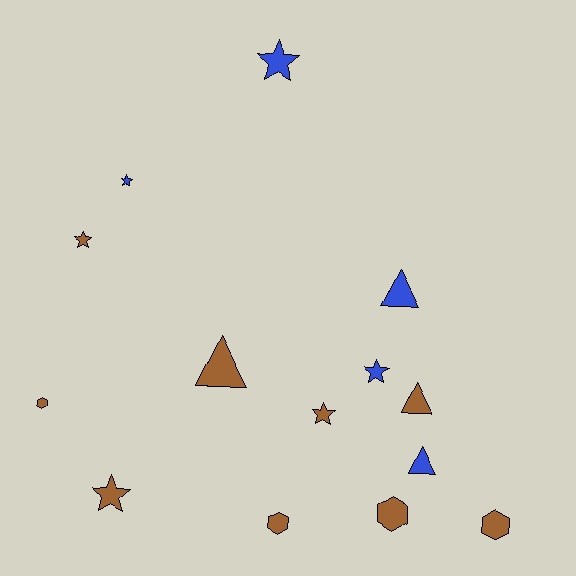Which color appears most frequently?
Brown, with 9 objects.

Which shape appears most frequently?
Star, with 6 objects.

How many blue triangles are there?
There are 2 blue triangles.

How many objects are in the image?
There are 14 objects.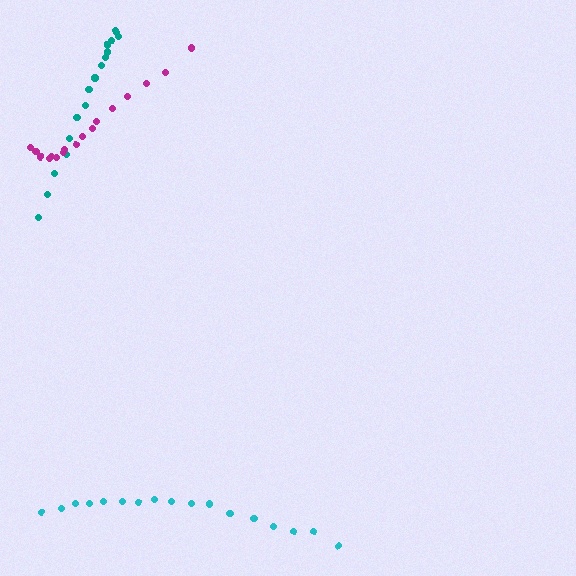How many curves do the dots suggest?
There are 3 distinct paths.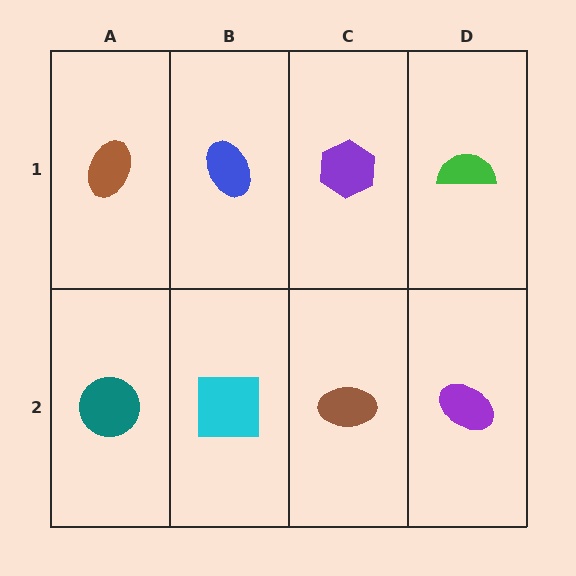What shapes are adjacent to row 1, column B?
A cyan square (row 2, column B), a brown ellipse (row 1, column A), a purple hexagon (row 1, column C).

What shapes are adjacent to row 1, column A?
A teal circle (row 2, column A), a blue ellipse (row 1, column B).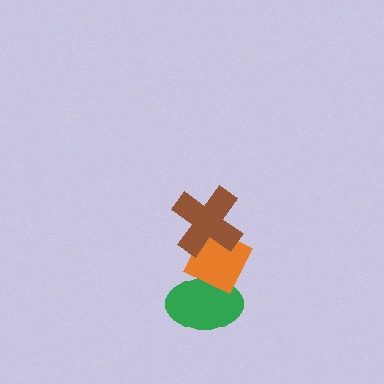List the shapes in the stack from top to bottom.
From top to bottom: the brown cross, the orange diamond, the green ellipse.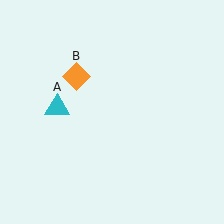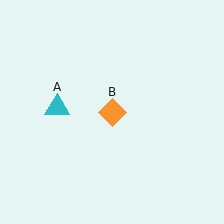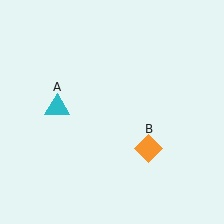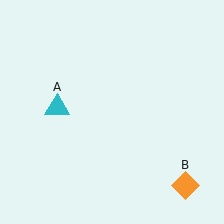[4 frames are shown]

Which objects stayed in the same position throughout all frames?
Cyan triangle (object A) remained stationary.